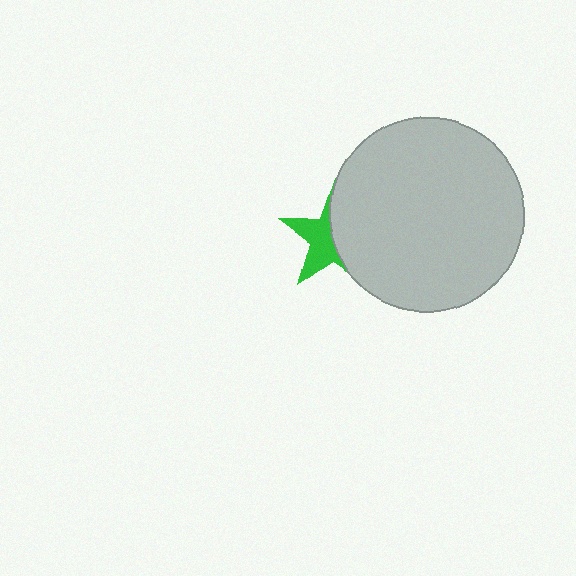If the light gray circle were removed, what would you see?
You would see the complete green star.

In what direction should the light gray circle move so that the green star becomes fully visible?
The light gray circle should move right. That is the shortest direction to clear the overlap and leave the green star fully visible.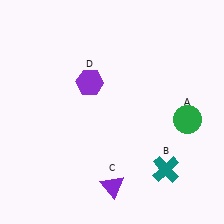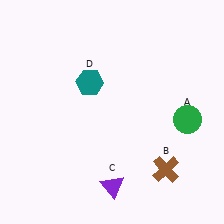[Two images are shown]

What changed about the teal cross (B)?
In Image 1, B is teal. In Image 2, it changed to brown.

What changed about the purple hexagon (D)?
In Image 1, D is purple. In Image 2, it changed to teal.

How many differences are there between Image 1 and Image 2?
There are 2 differences between the two images.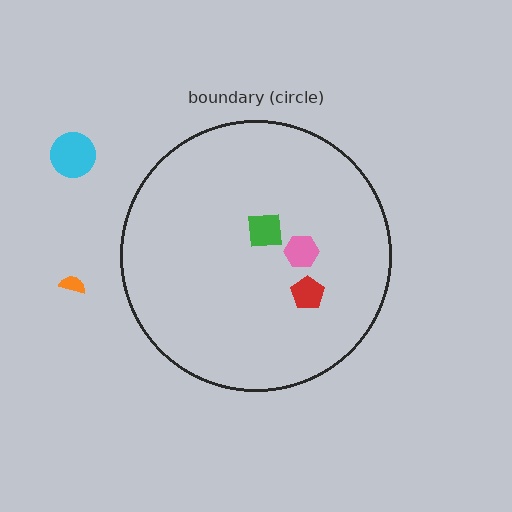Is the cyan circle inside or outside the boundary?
Outside.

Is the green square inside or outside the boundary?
Inside.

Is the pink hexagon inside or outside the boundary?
Inside.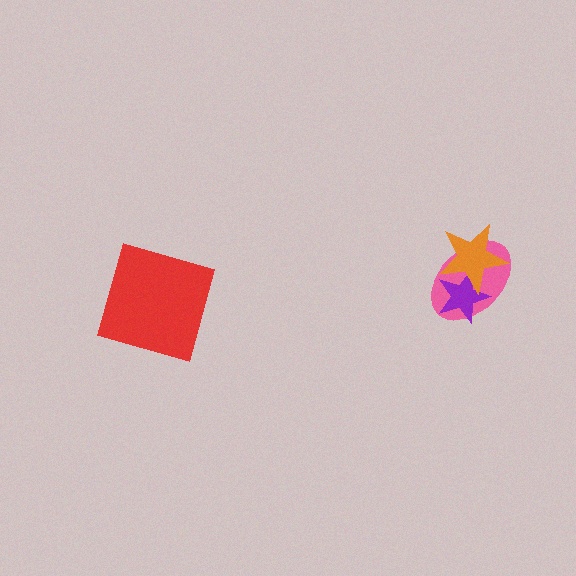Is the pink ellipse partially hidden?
Yes, it is partially covered by another shape.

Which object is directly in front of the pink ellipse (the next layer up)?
The purple star is directly in front of the pink ellipse.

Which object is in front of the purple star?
The orange star is in front of the purple star.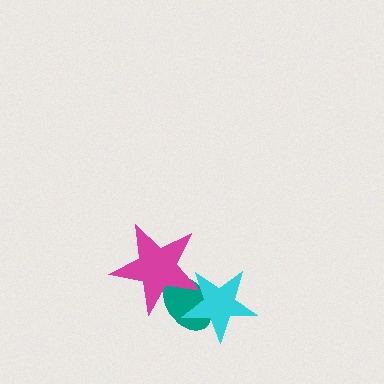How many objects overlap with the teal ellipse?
2 objects overlap with the teal ellipse.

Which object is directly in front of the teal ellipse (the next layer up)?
The cyan star is directly in front of the teal ellipse.